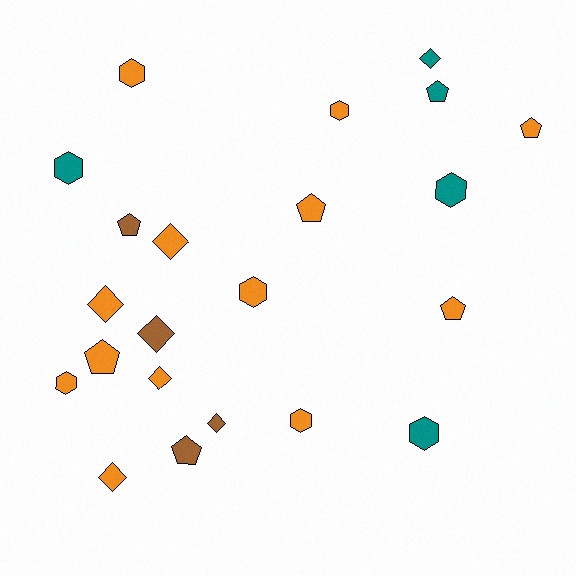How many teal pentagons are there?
There is 1 teal pentagon.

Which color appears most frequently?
Orange, with 13 objects.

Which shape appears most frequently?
Hexagon, with 8 objects.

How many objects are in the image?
There are 22 objects.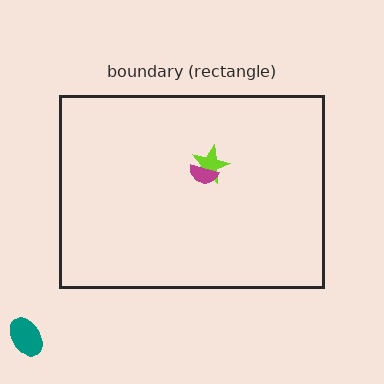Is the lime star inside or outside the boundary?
Inside.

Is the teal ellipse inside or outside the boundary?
Outside.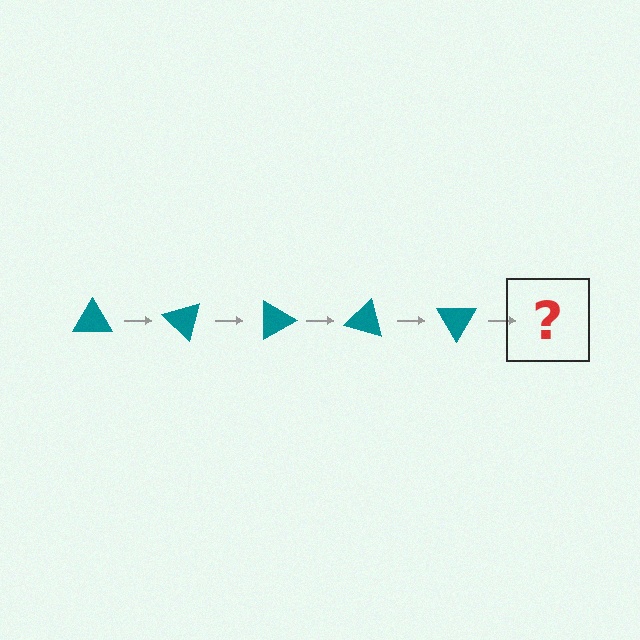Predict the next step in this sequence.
The next step is a teal triangle rotated 225 degrees.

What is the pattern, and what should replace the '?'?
The pattern is that the triangle rotates 45 degrees each step. The '?' should be a teal triangle rotated 225 degrees.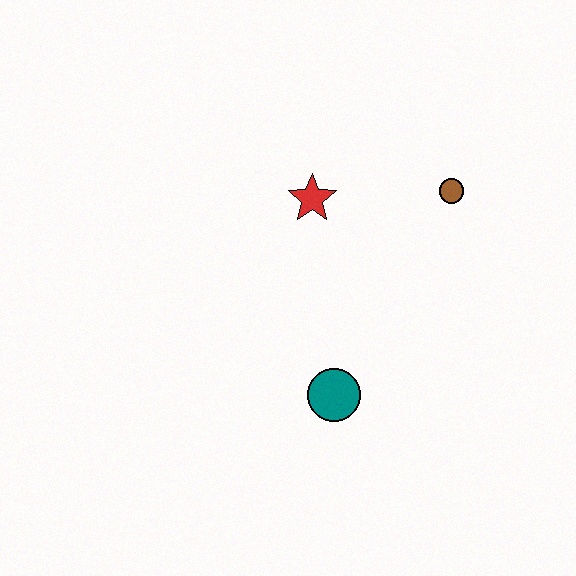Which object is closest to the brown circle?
The red star is closest to the brown circle.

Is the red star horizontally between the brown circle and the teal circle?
No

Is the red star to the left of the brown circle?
Yes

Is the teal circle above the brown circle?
No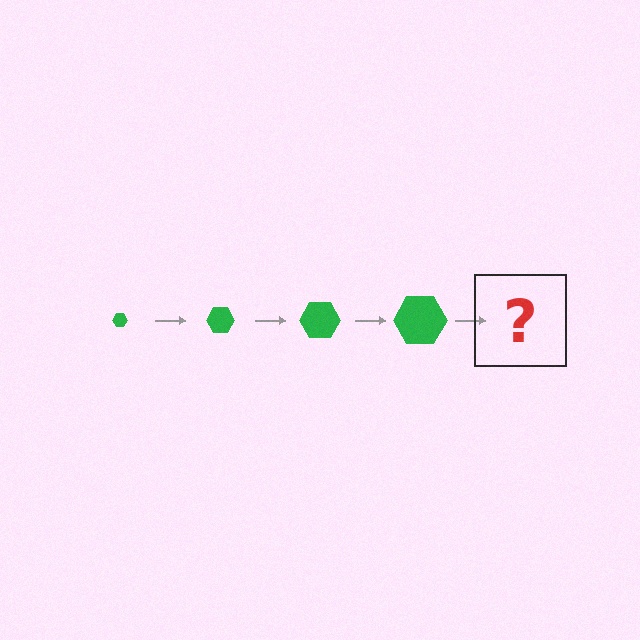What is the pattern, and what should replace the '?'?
The pattern is that the hexagon gets progressively larger each step. The '?' should be a green hexagon, larger than the previous one.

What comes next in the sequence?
The next element should be a green hexagon, larger than the previous one.